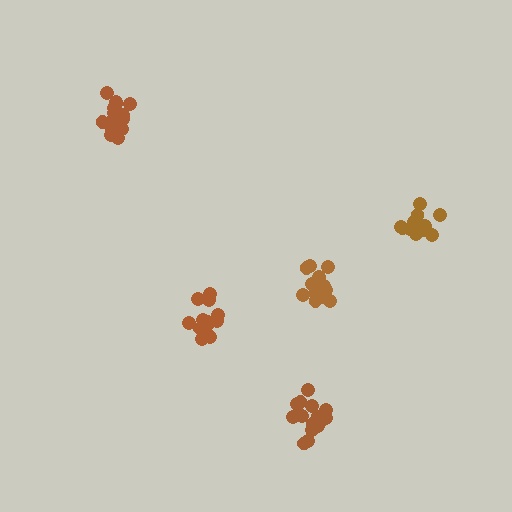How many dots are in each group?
Group 1: 13 dots, Group 2: 16 dots, Group 3: 17 dots, Group 4: 14 dots, Group 5: 17 dots (77 total).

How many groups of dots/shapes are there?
There are 5 groups.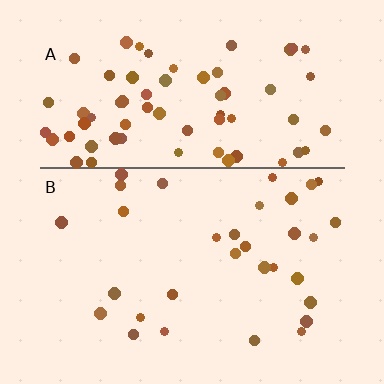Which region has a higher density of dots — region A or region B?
A (the top).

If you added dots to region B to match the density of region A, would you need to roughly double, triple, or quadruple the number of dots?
Approximately double.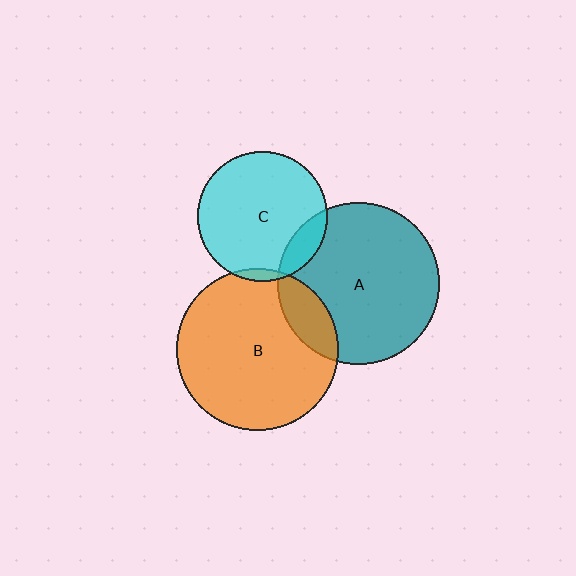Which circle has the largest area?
Circle A (teal).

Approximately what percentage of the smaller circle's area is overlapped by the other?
Approximately 15%.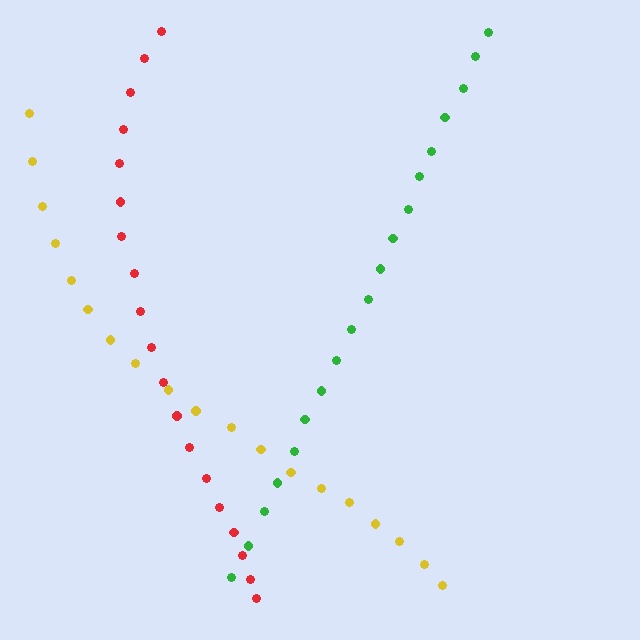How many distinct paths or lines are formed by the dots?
There are 3 distinct paths.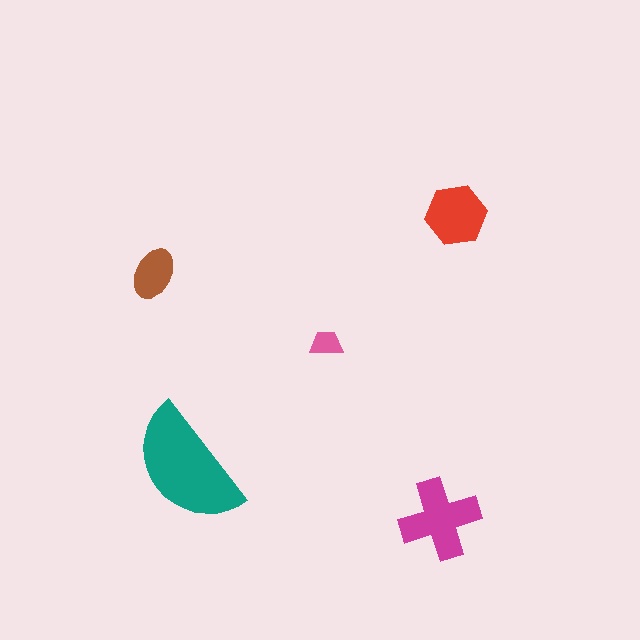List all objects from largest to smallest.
The teal semicircle, the magenta cross, the red hexagon, the brown ellipse, the pink trapezoid.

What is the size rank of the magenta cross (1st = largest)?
2nd.